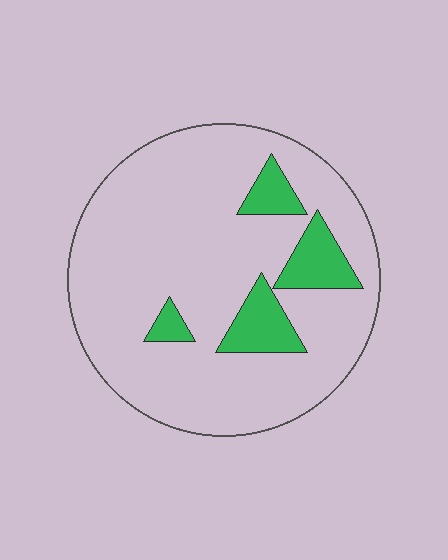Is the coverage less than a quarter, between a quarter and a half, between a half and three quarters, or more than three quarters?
Less than a quarter.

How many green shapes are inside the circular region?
4.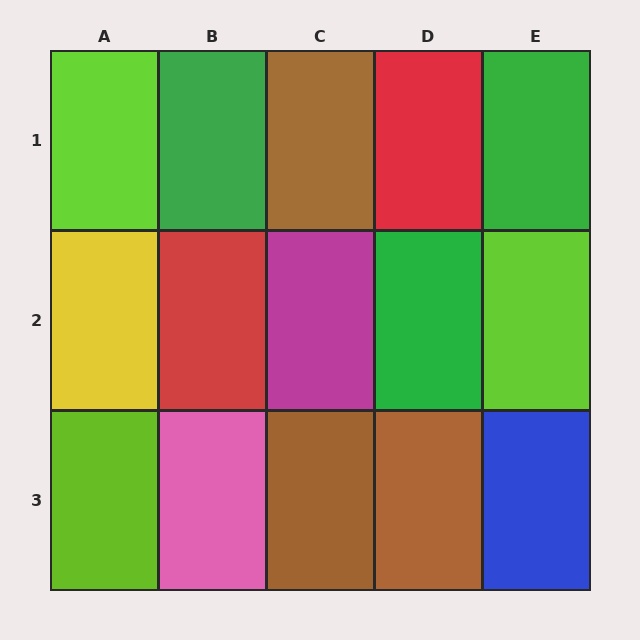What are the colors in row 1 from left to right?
Lime, green, brown, red, green.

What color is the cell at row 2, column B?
Red.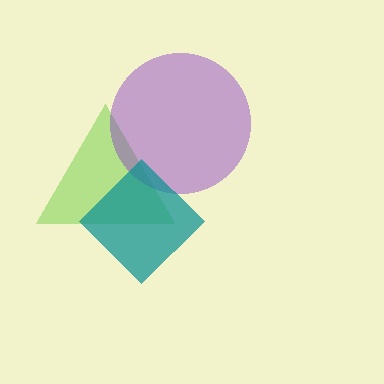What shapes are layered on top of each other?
The layered shapes are: a lime triangle, a purple circle, a teal diamond.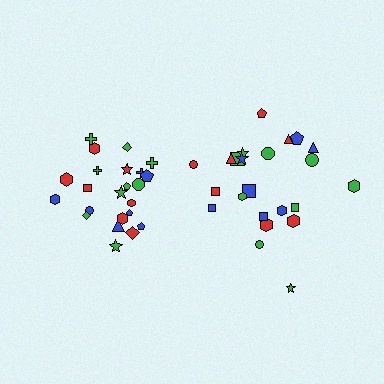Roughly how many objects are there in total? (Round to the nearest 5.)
Roughly 45 objects in total.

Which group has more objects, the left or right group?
The left group.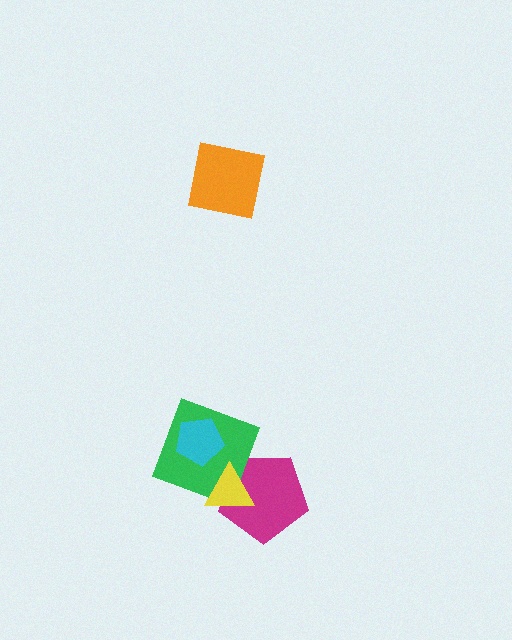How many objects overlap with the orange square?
0 objects overlap with the orange square.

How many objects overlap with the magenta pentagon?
2 objects overlap with the magenta pentagon.